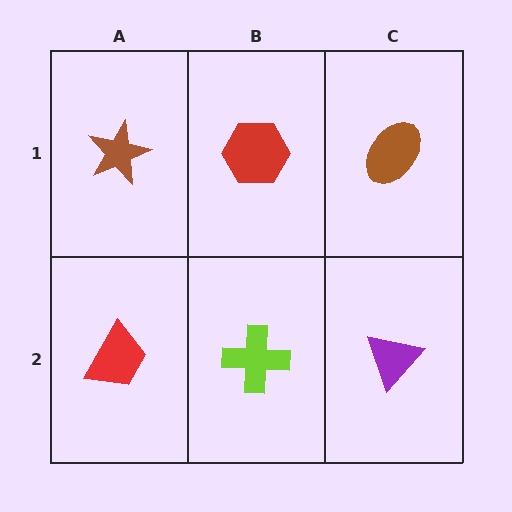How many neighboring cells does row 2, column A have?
2.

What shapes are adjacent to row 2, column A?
A brown star (row 1, column A), a lime cross (row 2, column B).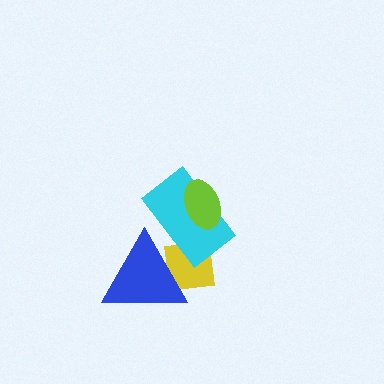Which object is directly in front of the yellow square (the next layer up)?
The blue triangle is directly in front of the yellow square.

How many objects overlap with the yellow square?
2 objects overlap with the yellow square.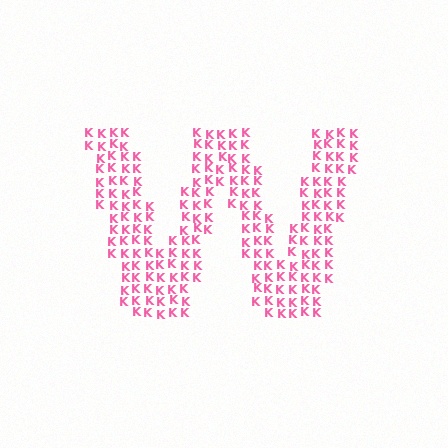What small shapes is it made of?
It is made of small letter K's.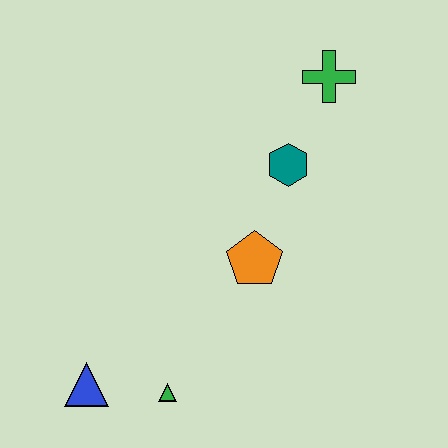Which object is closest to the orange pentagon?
The teal hexagon is closest to the orange pentagon.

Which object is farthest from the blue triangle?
The green cross is farthest from the blue triangle.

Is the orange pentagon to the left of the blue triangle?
No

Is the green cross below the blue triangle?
No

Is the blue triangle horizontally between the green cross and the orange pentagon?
No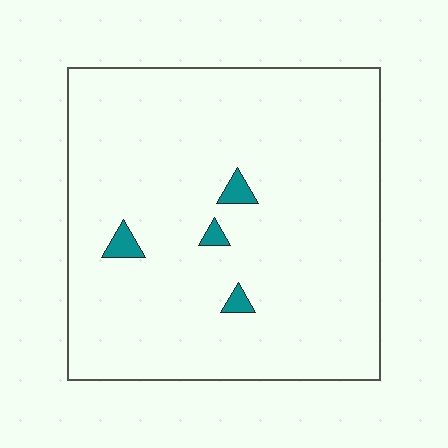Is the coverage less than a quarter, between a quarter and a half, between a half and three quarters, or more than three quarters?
Less than a quarter.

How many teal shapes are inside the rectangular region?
4.